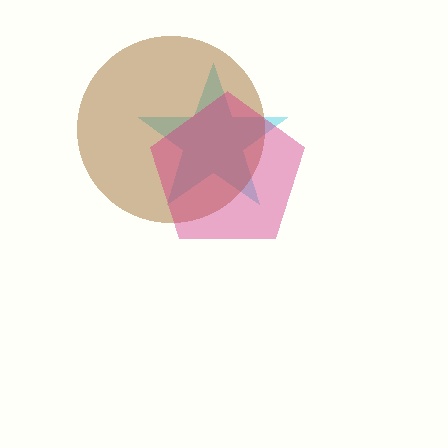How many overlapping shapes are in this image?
There are 3 overlapping shapes in the image.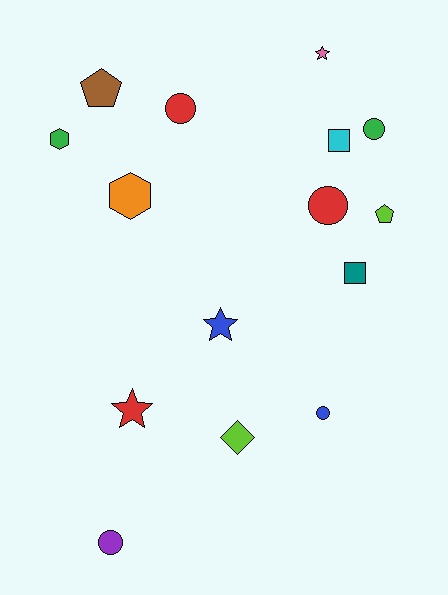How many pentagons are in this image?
There are 2 pentagons.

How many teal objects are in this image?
There is 1 teal object.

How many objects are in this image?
There are 15 objects.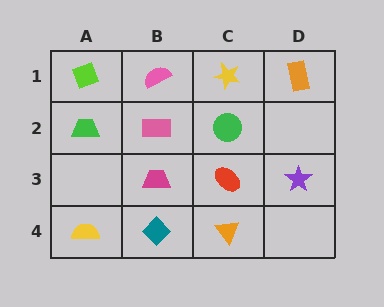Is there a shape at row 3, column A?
No, that cell is empty.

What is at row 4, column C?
An orange triangle.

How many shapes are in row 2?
3 shapes.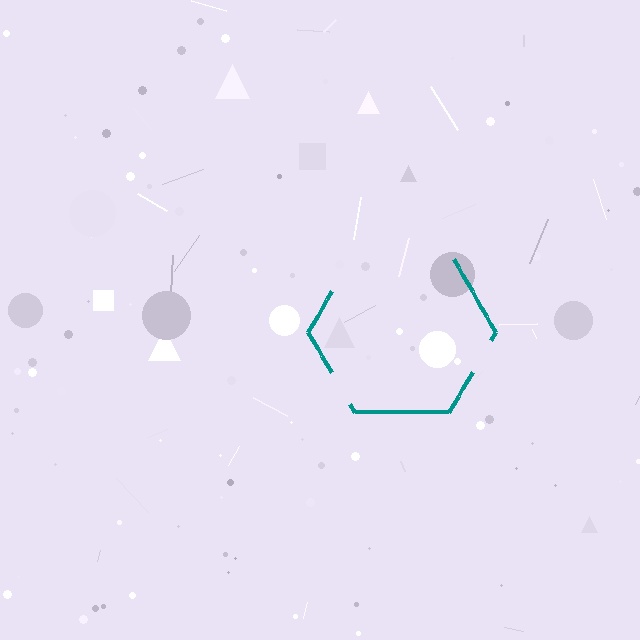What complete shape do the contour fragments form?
The contour fragments form a hexagon.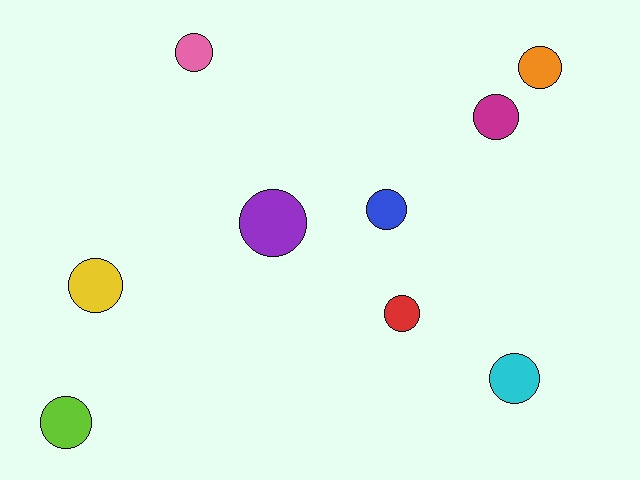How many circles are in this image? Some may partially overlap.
There are 9 circles.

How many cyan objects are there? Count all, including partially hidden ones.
There is 1 cyan object.